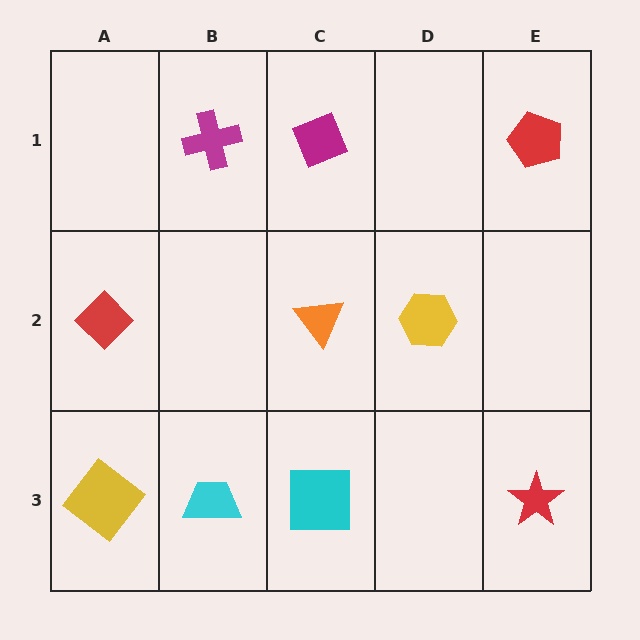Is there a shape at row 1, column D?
No, that cell is empty.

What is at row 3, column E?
A red star.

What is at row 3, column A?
A yellow diamond.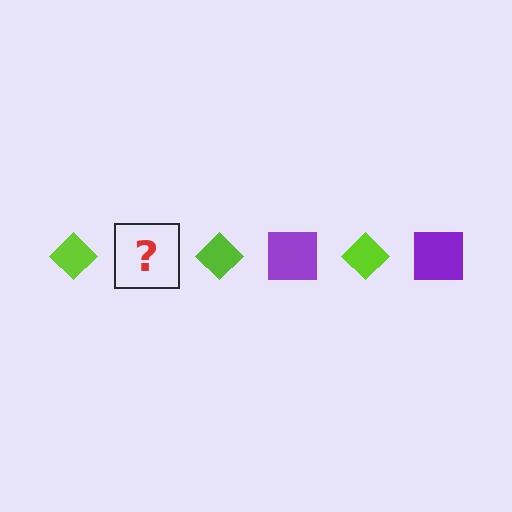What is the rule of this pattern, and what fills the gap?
The rule is that the pattern alternates between lime diamond and purple square. The gap should be filled with a purple square.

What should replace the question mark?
The question mark should be replaced with a purple square.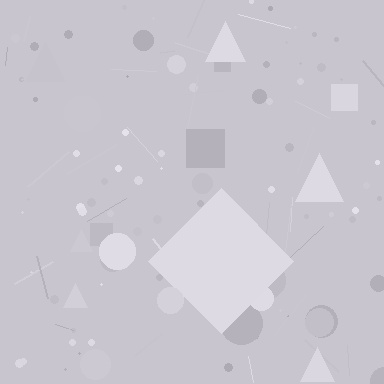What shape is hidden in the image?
A diamond is hidden in the image.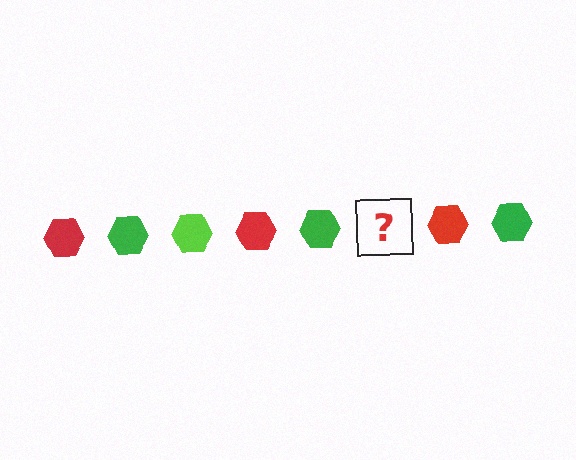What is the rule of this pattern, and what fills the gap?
The rule is that the pattern cycles through red, green, lime hexagons. The gap should be filled with a lime hexagon.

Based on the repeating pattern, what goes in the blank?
The blank should be a lime hexagon.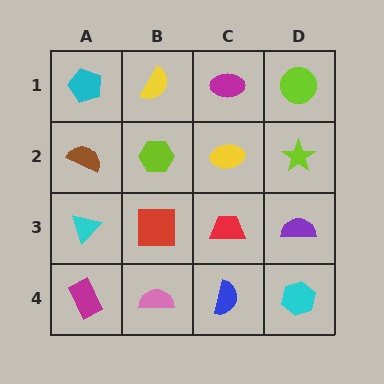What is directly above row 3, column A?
A brown semicircle.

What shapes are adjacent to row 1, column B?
A lime hexagon (row 2, column B), a cyan pentagon (row 1, column A), a magenta ellipse (row 1, column C).